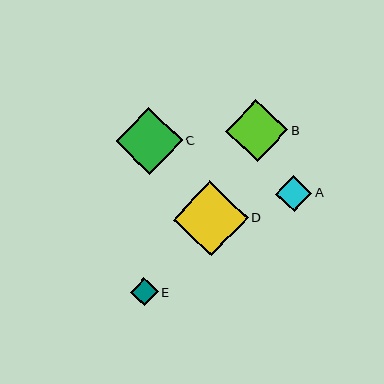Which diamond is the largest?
Diamond D is the largest with a size of approximately 74 pixels.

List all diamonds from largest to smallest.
From largest to smallest: D, C, B, A, E.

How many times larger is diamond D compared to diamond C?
Diamond D is approximately 1.1 times the size of diamond C.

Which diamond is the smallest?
Diamond E is the smallest with a size of approximately 28 pixels.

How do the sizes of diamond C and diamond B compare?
Diamond C and diamond B are approximately the same size.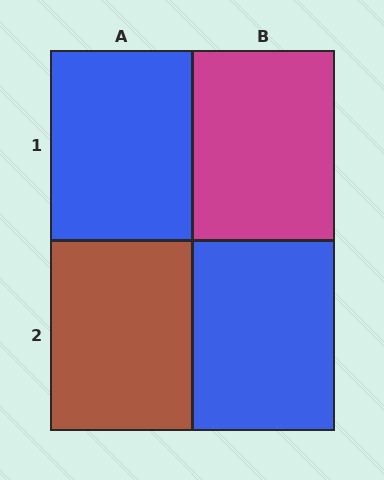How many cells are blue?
2 cells are blue.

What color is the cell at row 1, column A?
Blue.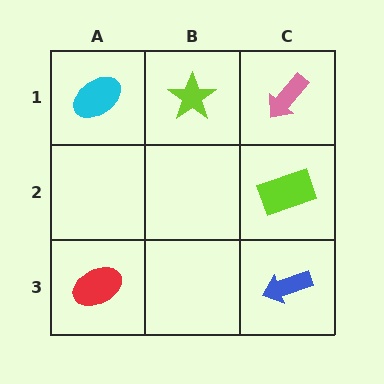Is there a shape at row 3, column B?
No, that cell is empty.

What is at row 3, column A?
A red ellipse.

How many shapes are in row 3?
2 shapes.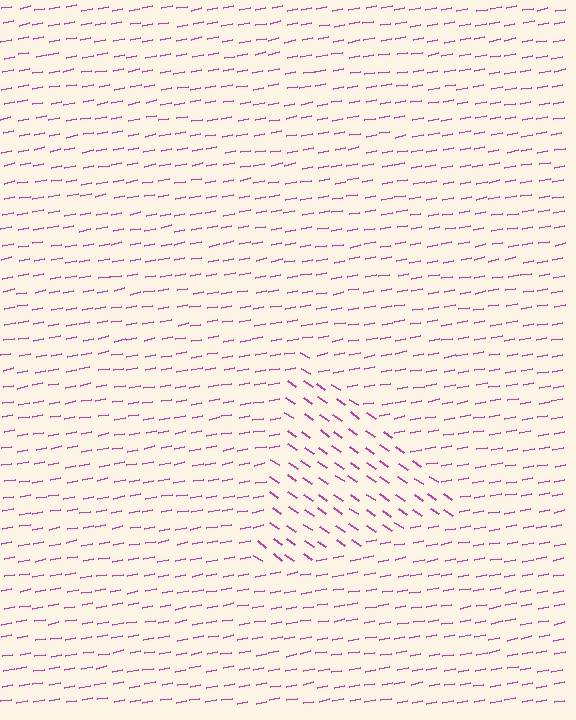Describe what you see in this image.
The image is filled with small magenta line segments. A triangle region in the image has lines oriented differently from the surrounding lines, creating a visible texture boundary.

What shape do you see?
I see a triangle.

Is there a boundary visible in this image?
Yes, there is a texture boundary formed by a change in line orientation.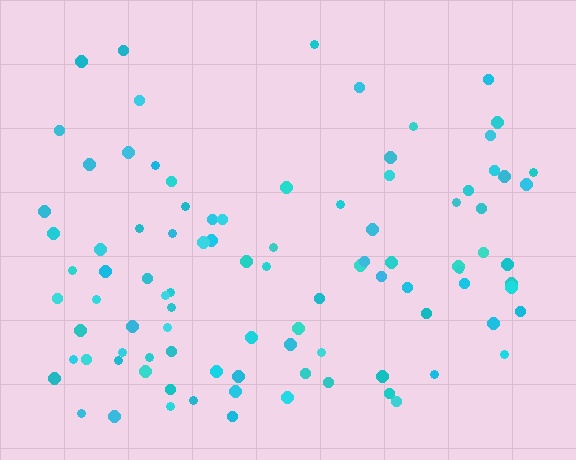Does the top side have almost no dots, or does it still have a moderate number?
Still a moderate number, just noticeably fewer than the bottom.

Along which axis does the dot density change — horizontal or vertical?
Vertical.